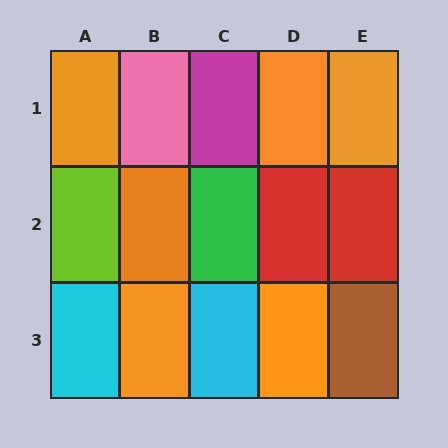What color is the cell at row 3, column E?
Brown.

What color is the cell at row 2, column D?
Red.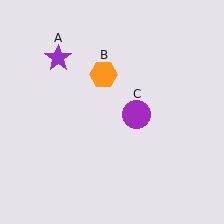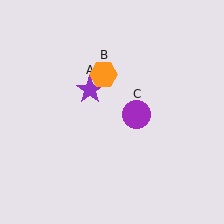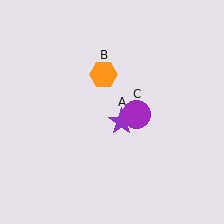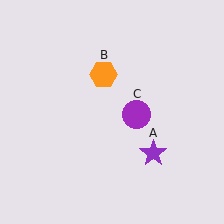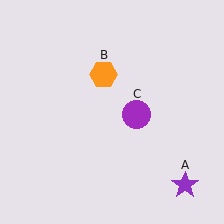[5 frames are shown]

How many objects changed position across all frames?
1 object changed position: purple star (object A).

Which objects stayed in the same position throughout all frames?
Orange hexagon (object B) and purple circle (object C) remained stationary.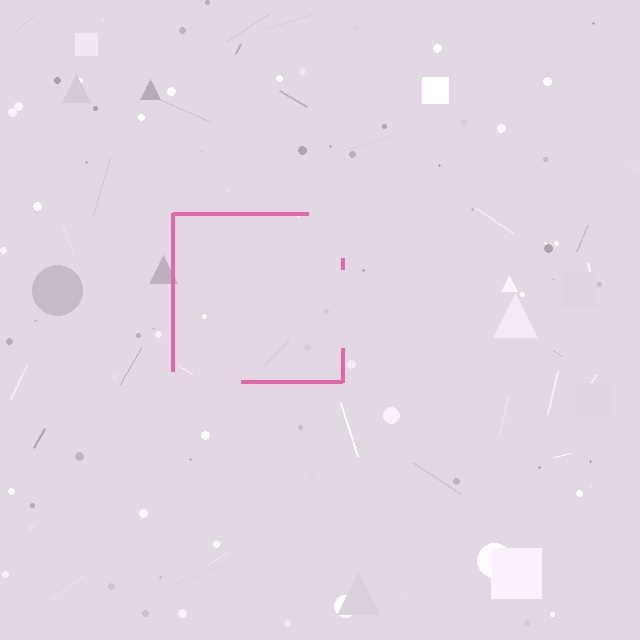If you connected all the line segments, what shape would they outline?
They would outline a square.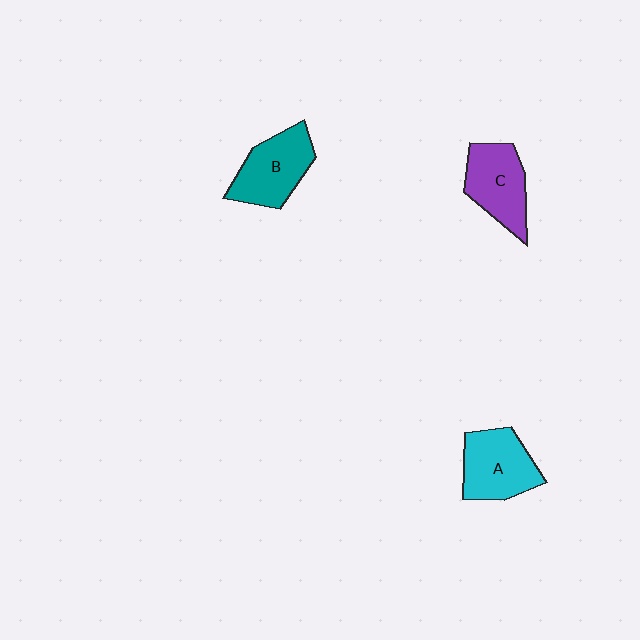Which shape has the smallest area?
Shape C (purple).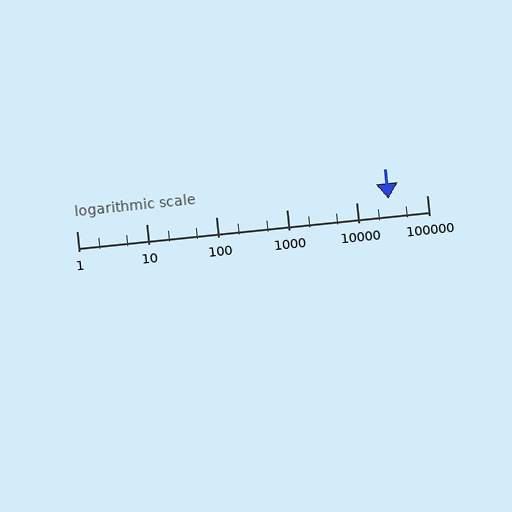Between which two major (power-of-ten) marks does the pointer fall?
The pointer is between 10000 and 100000.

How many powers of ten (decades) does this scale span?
The scale spans 5 decades, from 1 to 100000.